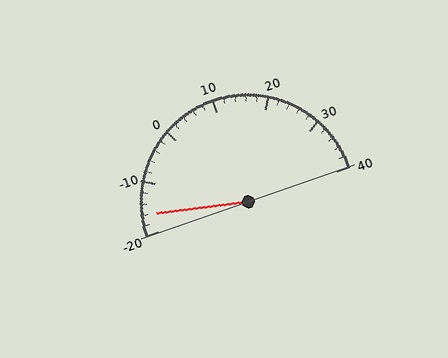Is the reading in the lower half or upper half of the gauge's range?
The reading is in the lower half of the range (-20 to 40).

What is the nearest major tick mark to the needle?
The nearest major tick mark is -20.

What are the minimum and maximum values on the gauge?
The gauge ranges from -20 to 40.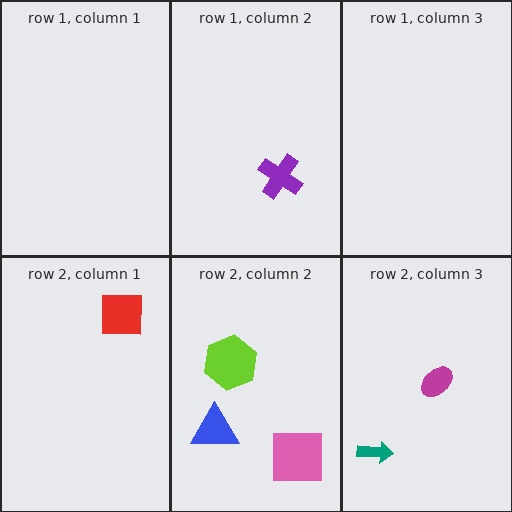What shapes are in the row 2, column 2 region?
The lime hexagon, the pink square, the blue triangle.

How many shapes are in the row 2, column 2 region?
3.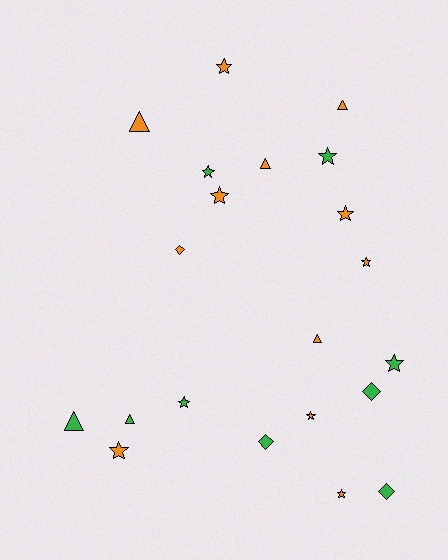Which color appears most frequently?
Orange, with 12 objects.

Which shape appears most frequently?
Star, with 11 objects.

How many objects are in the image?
There are 21 objects.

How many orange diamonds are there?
There is 1 orange diamond.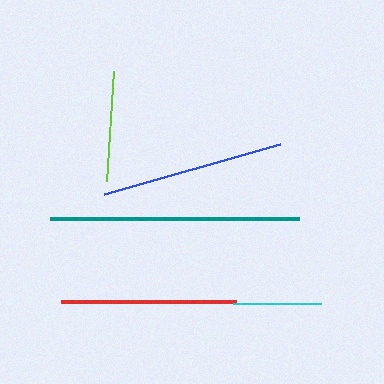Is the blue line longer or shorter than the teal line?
The teal line is longer than the blue line.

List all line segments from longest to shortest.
From longest to shortest: teal, blue, red, lime, cyan.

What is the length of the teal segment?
The teal segment is approximately 249 pixels long.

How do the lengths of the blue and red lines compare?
The blue and red lines are approximately the same length.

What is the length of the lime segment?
The lime segment is approximately 110 pixels long.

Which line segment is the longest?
The teal line is the longest at approximately 249 pixels.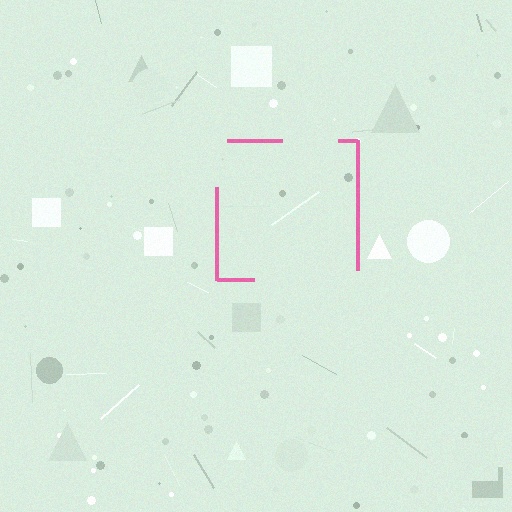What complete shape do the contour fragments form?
The contour fragments form a square.